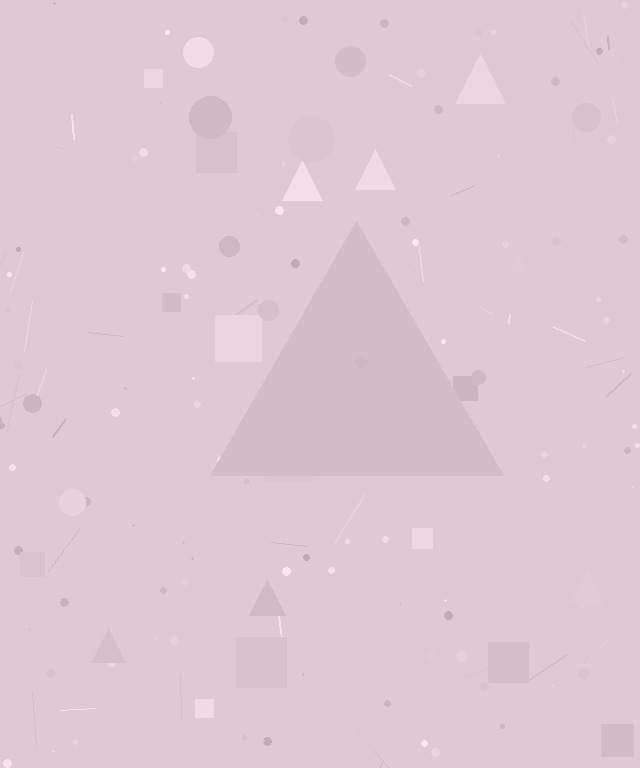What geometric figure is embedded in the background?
A triangle is embedded in the background.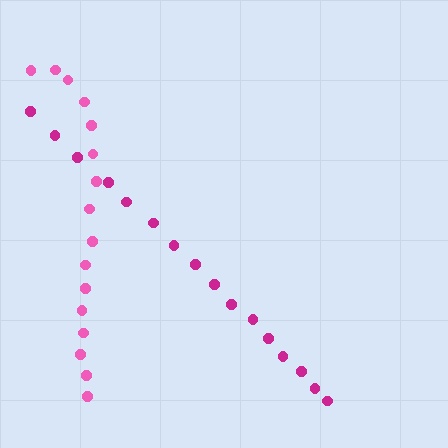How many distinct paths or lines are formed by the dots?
There are 2 distinct paths.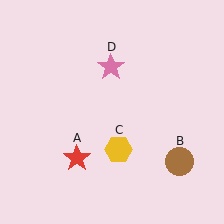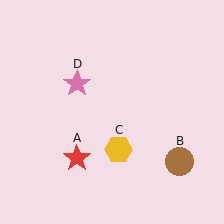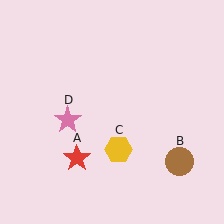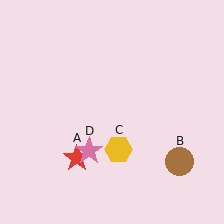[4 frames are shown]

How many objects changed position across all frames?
1 object changed position: pink star (object D).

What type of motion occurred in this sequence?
The pink star (object D) rotated counterclockwise around the center of the scene.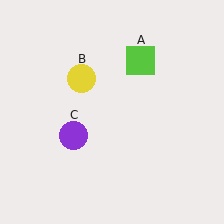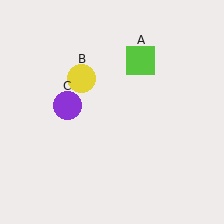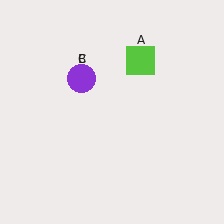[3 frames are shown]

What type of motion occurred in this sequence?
The purple circle (object C) rotated clockwise around the center of the scene.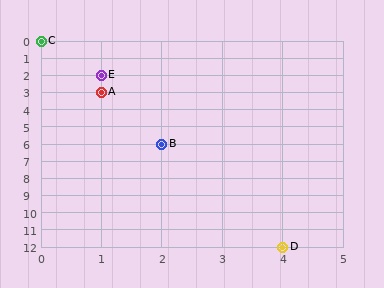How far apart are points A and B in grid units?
Points A and B are 1 column and 3 rows apart (about 3.2 grid units diagonally).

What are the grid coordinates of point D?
Point D is at grid coordinates (4, 12).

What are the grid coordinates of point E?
Point E is at grid coordinates (1, 2).